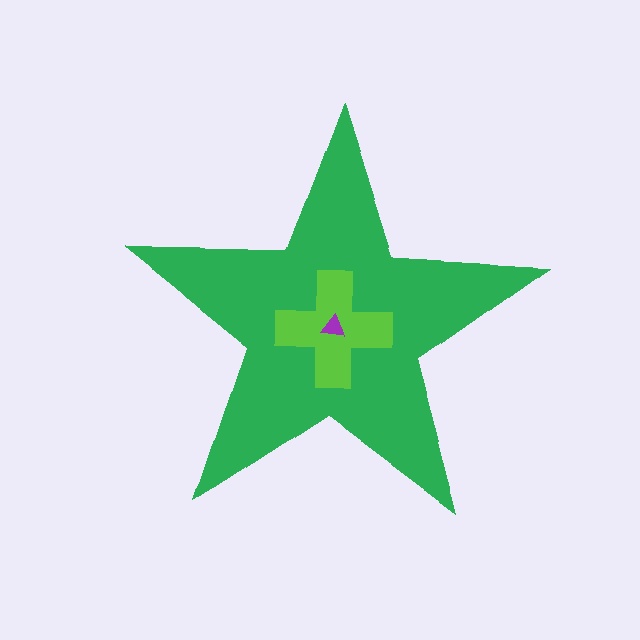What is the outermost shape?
The green star.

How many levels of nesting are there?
3.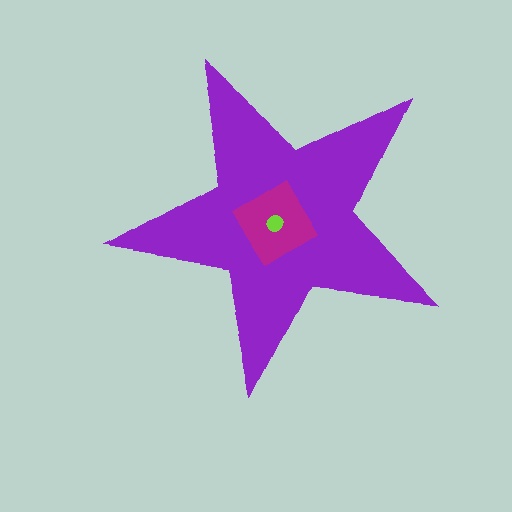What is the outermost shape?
The purple star.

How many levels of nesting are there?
3.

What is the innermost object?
The lime circle.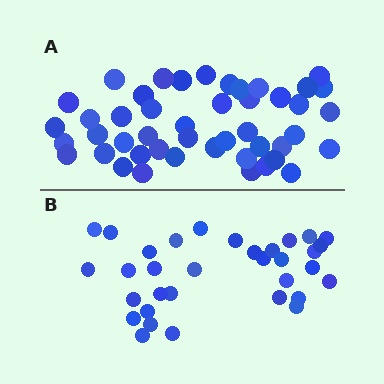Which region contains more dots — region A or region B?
Region A (the top region) has more dots.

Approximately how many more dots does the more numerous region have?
Region A has approximately 15 more dots than region B.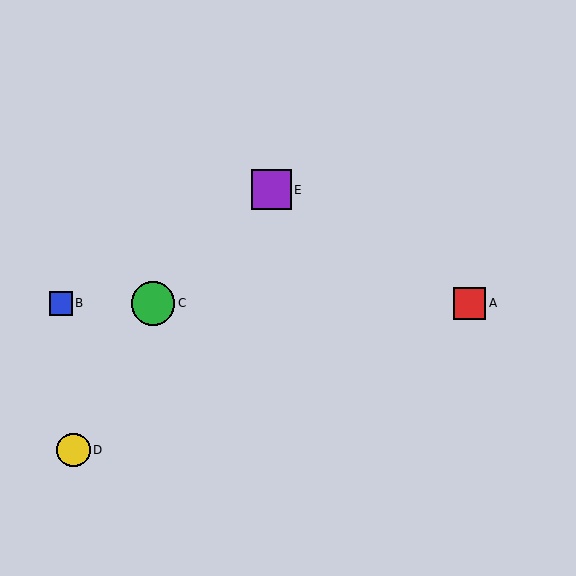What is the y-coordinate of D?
Object D is at y≈450.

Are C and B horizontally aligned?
Yes, both are at y≈304.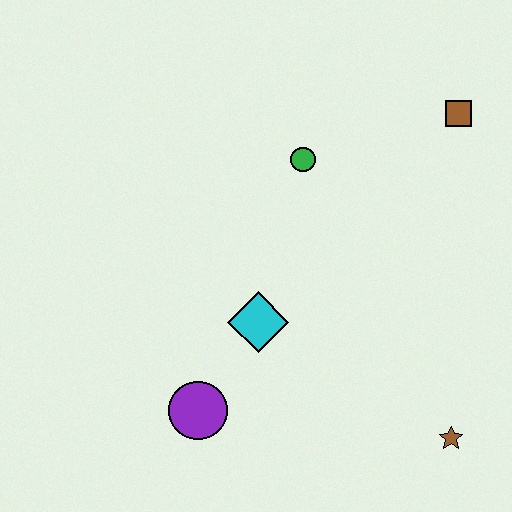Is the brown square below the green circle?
No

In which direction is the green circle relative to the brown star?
The green circle is above the brown star.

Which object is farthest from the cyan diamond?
The brown square is farthest from the cyan diamond.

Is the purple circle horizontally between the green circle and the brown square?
No